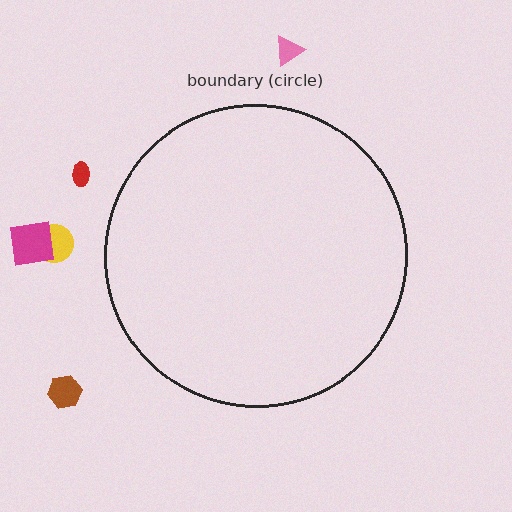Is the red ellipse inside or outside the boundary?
Outside.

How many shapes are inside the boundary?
0 inside, 5 outside.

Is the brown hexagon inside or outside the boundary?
Outside.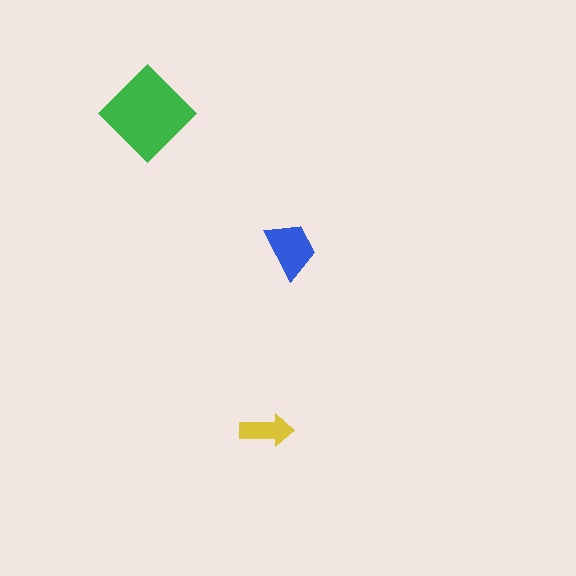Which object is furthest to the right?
The blue trapezoid is rightmost.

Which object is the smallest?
The yellow arrow.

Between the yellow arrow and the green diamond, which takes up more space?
The green diamond.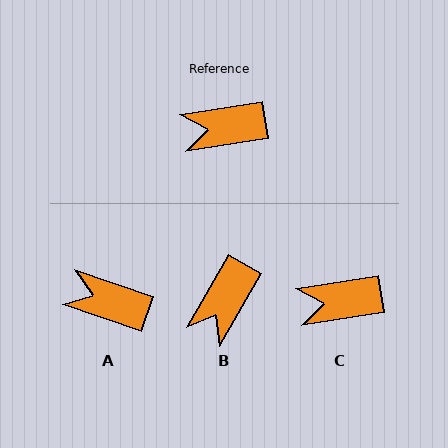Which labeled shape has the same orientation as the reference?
C.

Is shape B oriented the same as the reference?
No, it is off by about 50 degrees.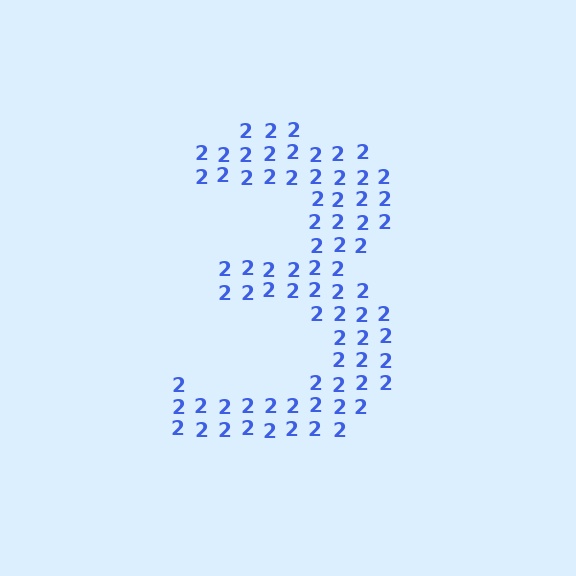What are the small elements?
The small elements are digit 2's.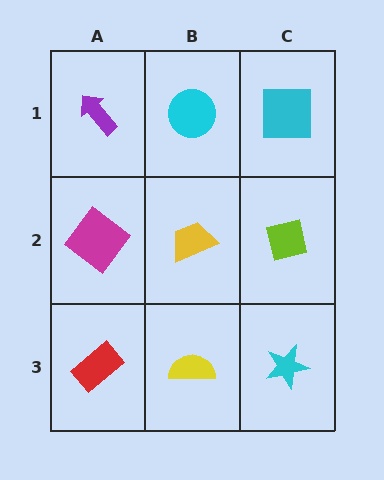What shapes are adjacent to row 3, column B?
A yellow trapezoid (row 2, column B), a red rectangle (row 3, column A), a cyan star (row 3, column C).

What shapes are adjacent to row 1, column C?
A lime square (row 2, column C), a cyan circle (row 1, column B).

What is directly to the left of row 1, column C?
A cyan circle.